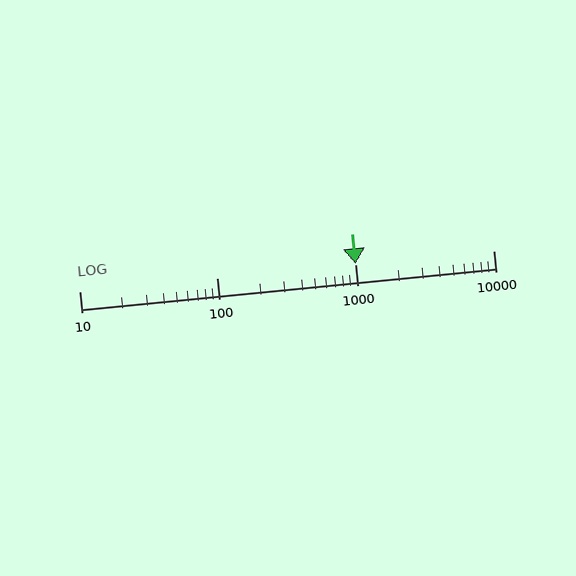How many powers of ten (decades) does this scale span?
The scale spans 3 decades, from 10 to 10000.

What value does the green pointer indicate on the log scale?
The pointer indicates approximately 1000.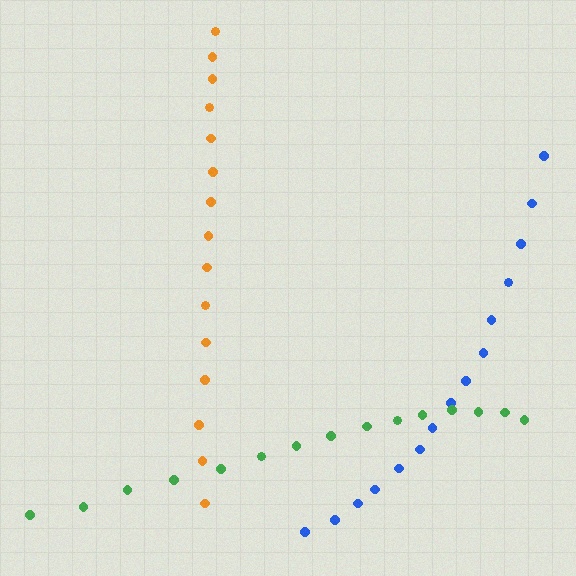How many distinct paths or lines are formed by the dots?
There are 3 distinct paths.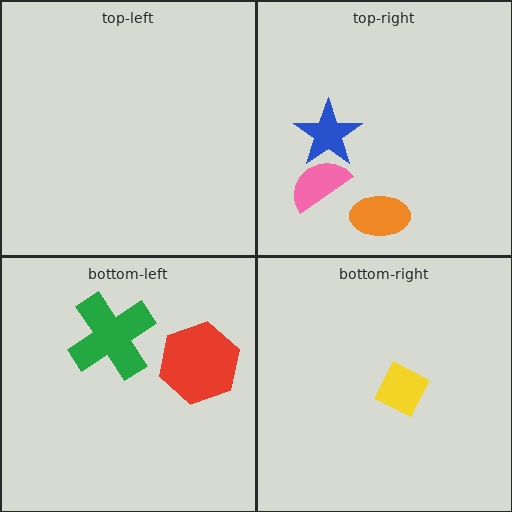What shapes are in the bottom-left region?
The green cross, the red hexagon.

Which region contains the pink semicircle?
The top-right region.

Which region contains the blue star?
The top-right region.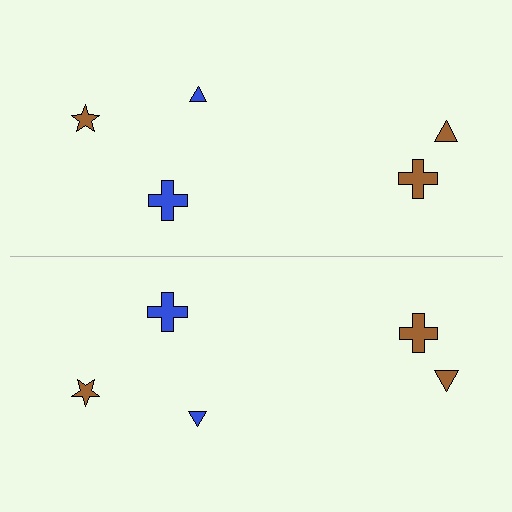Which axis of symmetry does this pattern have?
The pattern has a horizontal axis of symmetry running through the center of the image.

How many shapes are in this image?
There are 10 shapes in this image.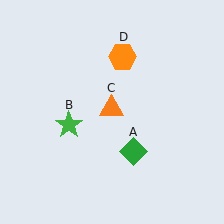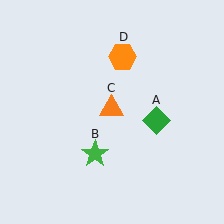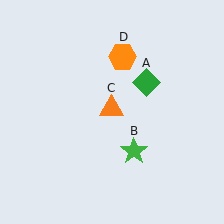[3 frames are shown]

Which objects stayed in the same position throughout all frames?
Orange triangle (object C) and orange hexagon (object D) remained stationary.